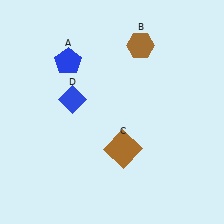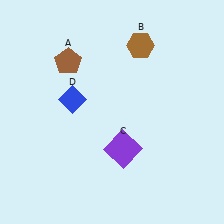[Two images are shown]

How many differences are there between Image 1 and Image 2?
There are 2 differences between the two images.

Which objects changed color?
A changed from blue to brown. C changed from brown to purple.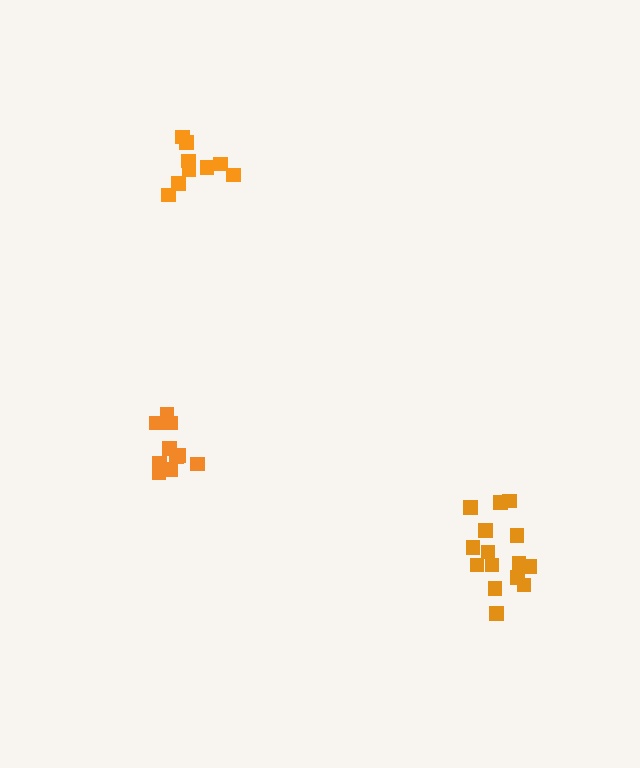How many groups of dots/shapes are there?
There are 3 groups.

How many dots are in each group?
Group 1: 15 dots, Group 2: 10 dots, Group 3: 9 dots (34 total).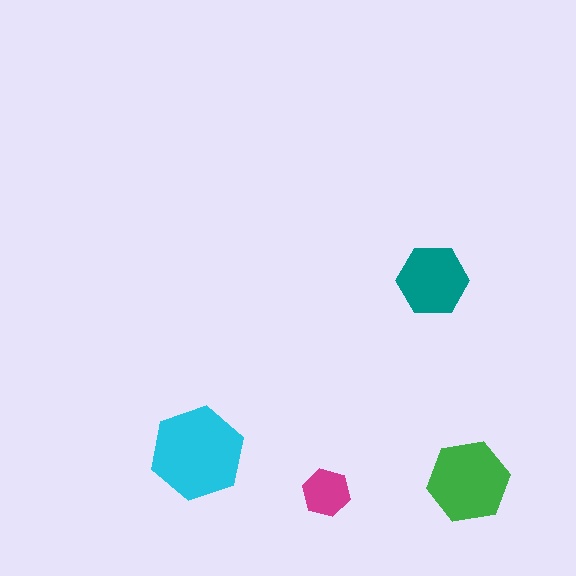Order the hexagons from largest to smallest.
the cyan one, the green one, the teal one, the magenta one.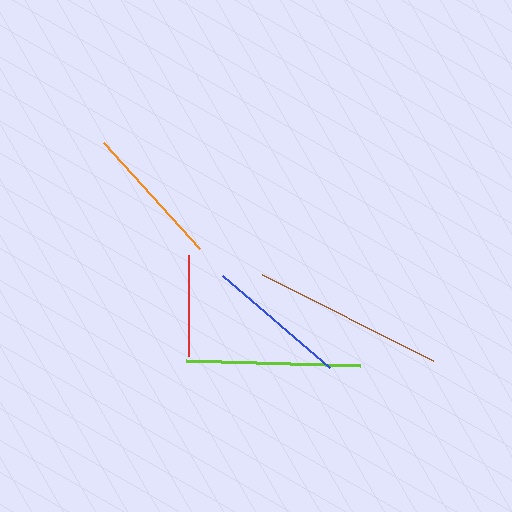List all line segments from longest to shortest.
From longest to shortest: brown, lime, orange, blue, red.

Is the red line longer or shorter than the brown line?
The brown line is longer than the red line.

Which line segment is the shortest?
The red line is the shortest at approximately 101 pixels.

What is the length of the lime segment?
The lime segment is approximately 174 pixels long.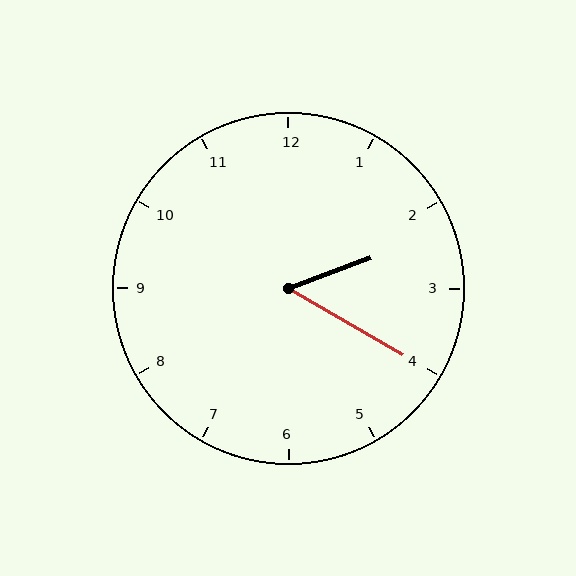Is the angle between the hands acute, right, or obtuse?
It is acute.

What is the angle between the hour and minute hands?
Approximately 50 degrees.